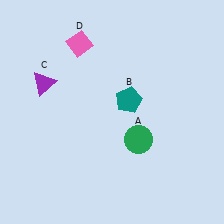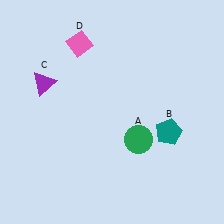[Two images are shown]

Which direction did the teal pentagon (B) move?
The teal pentagon (B) moved right.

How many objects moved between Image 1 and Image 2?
1 object moved between the two images.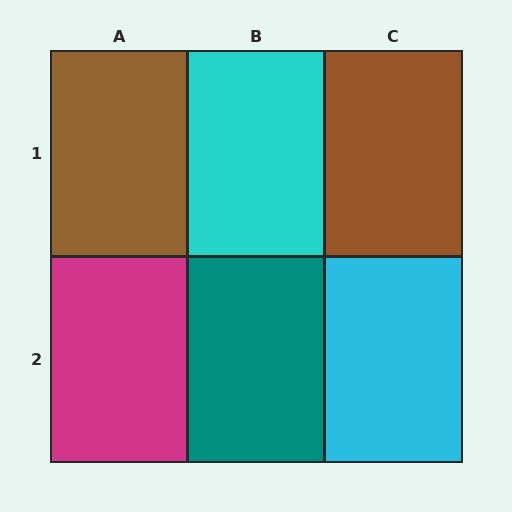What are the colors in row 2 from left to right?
Magenta, teal, cyan.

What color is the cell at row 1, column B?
Cyan.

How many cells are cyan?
2 cells are cyan.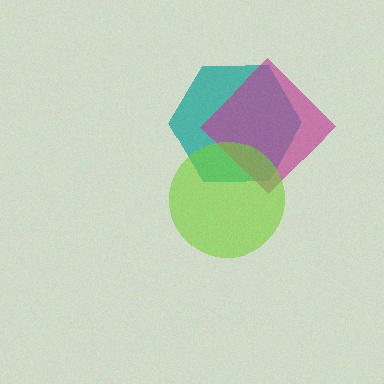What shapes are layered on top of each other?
The layered shapes are: a teal hexagon, a magenta diamond, a lime circle.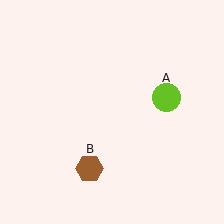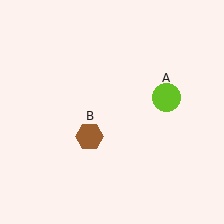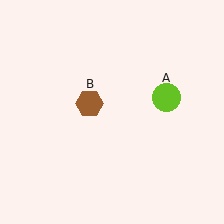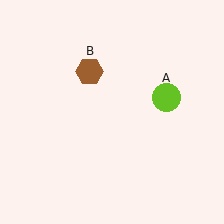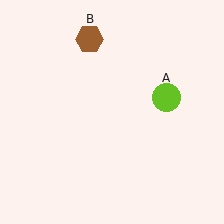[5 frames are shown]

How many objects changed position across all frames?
1 object changed position: brown hexagon (object B).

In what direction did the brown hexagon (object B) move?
The brown hexagon (object B) moved up.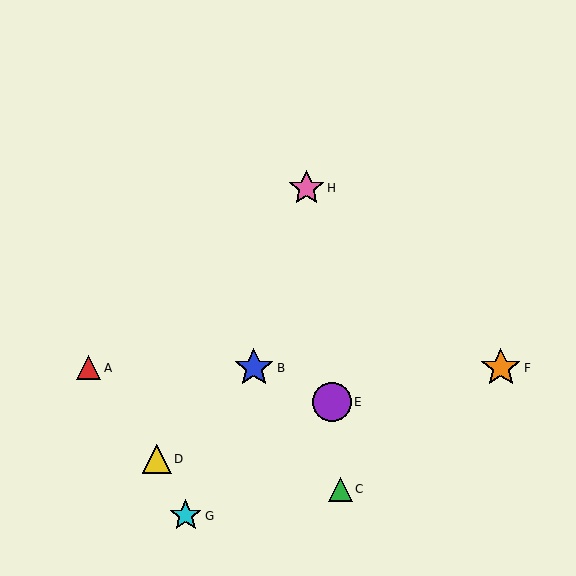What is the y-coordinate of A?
Object A is at y≈368.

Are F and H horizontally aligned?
No, F is at y≈368 and H is at y≈188.